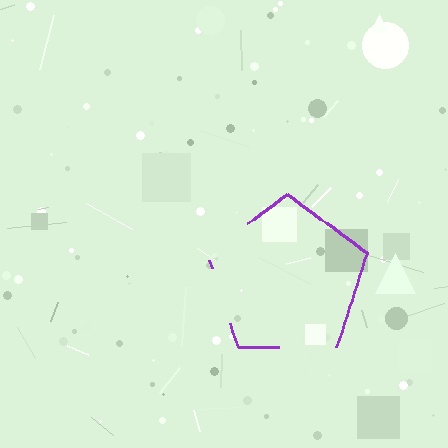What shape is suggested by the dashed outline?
The dashed outline suggests a pentagon.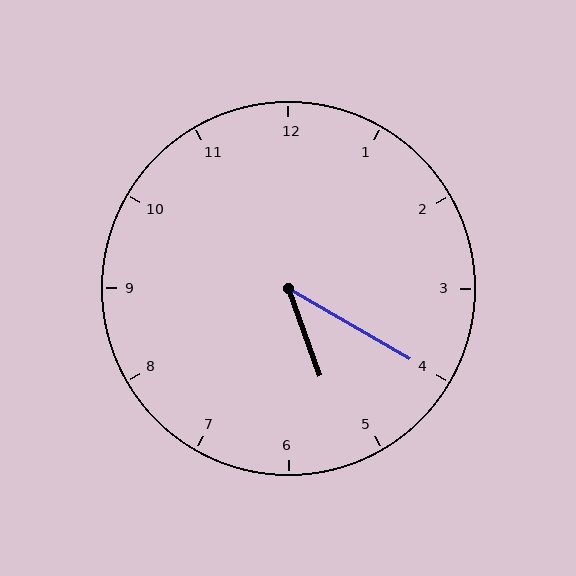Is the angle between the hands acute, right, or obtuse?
It is acute.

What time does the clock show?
5:20.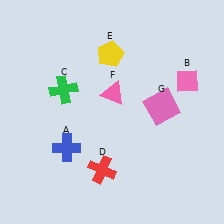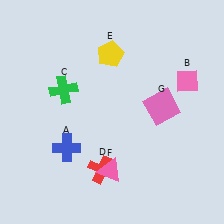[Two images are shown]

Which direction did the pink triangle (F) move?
The pink triangle (F) moved down.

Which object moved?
The pink triangle (F) moved down.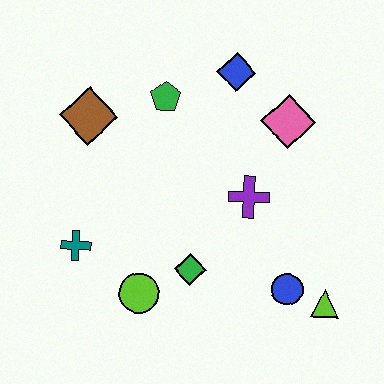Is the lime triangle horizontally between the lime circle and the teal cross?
No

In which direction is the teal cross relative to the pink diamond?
The teal cross is to the left of the pink diamond.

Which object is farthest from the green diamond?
The blue diamond is farthest from the green diamond.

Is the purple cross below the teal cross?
No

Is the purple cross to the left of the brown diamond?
No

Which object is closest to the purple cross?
The pink diamond is closest to the purple cross.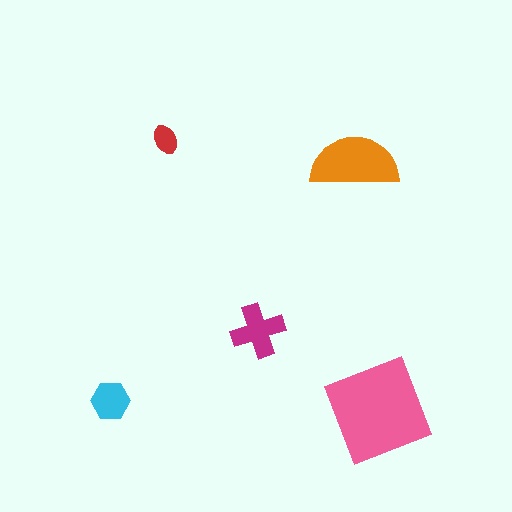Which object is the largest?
The pink square.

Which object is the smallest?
The red ellipse.